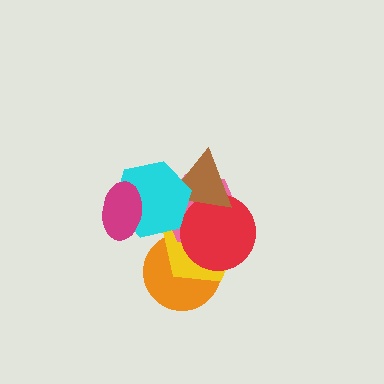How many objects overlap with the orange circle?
3 objects overlap with the orange circle.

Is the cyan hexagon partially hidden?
Yes, it is partially covered by another shape.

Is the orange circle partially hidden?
Yes, it is partially covered by another shape.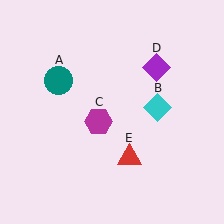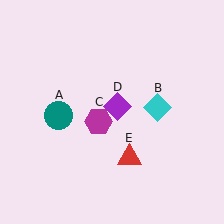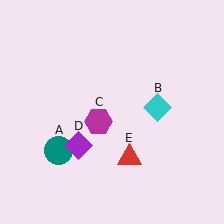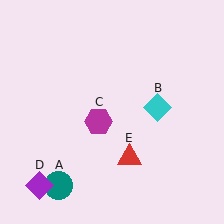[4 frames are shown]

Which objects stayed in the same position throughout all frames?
Cyan diamond (object B) and magenta hexagon (object C) and red triangle (object E) remained stationary.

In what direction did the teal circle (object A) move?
The teal circle (object A) moved down.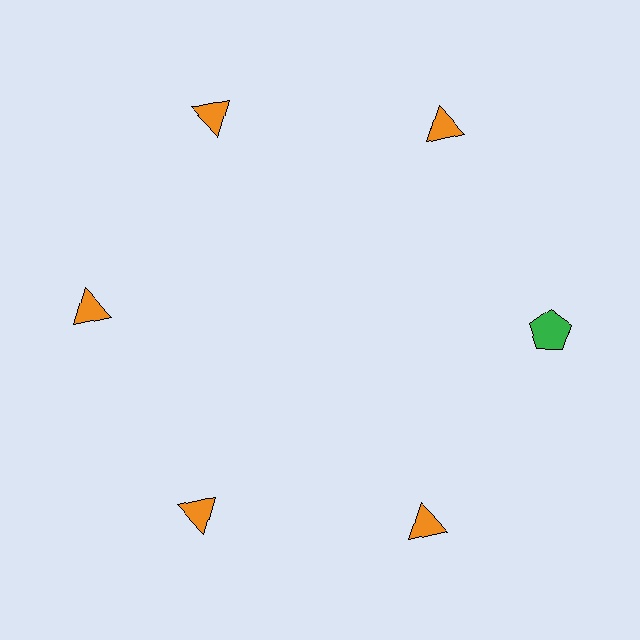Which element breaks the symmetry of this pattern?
The green pentagon at roughly the 3 o'clock position breaks the symmetry. All other shapes are orange triangles.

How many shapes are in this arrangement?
There are 6 shapes arranged in a ring pattern.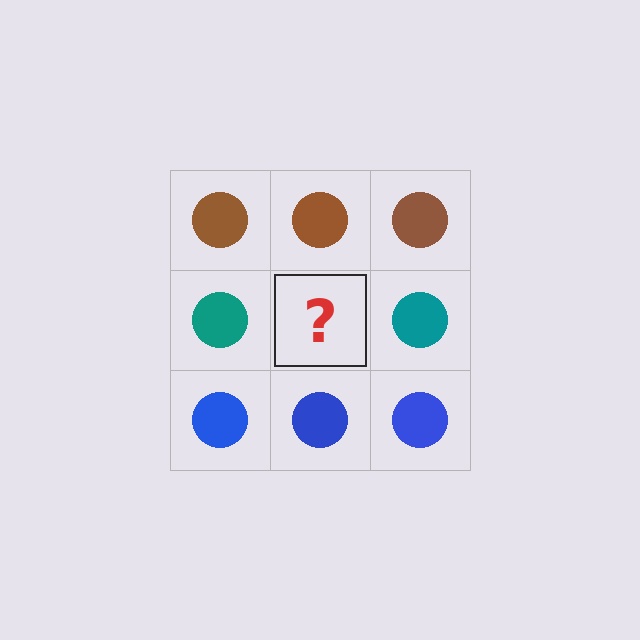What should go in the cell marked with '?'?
The missing cell should contain a teal circle.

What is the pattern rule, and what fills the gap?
The rule is that each row has a consistent color. The gap should be filled with a teal circle.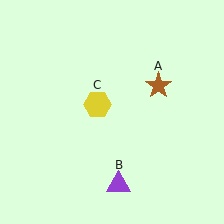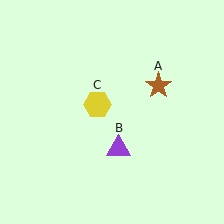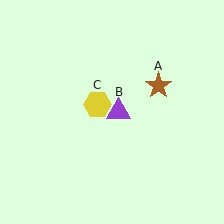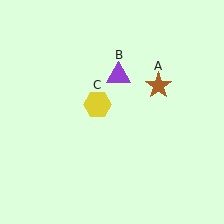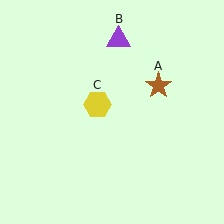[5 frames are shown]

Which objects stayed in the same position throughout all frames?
Brown star (object A) and yellow hexagon (object C) remained stationary.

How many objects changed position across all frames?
1 object changed position: purple triangle (object B).